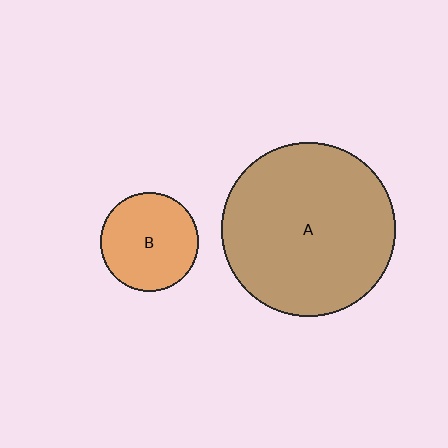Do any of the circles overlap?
No, none of the circles overlap.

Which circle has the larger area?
Circle A (brown).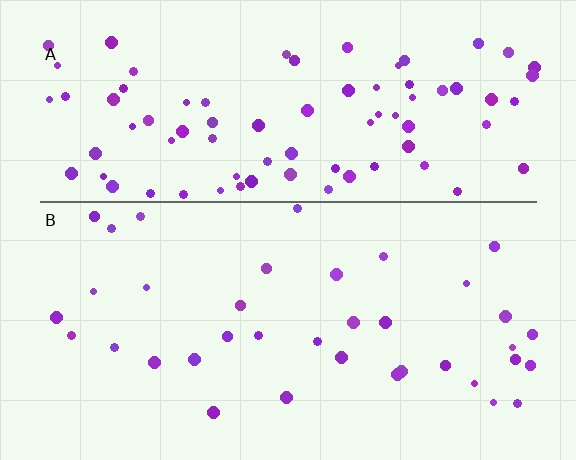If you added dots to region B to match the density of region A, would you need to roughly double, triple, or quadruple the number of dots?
Approximately double.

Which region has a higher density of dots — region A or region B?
A (the top).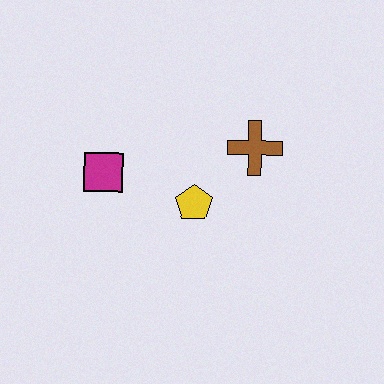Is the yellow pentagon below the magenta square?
Yes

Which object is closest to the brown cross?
The yellow pentagon is closest to the brown cross.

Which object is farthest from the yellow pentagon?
The magenta square is farthest from the yellow pentagon.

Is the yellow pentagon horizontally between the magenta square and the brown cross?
Yes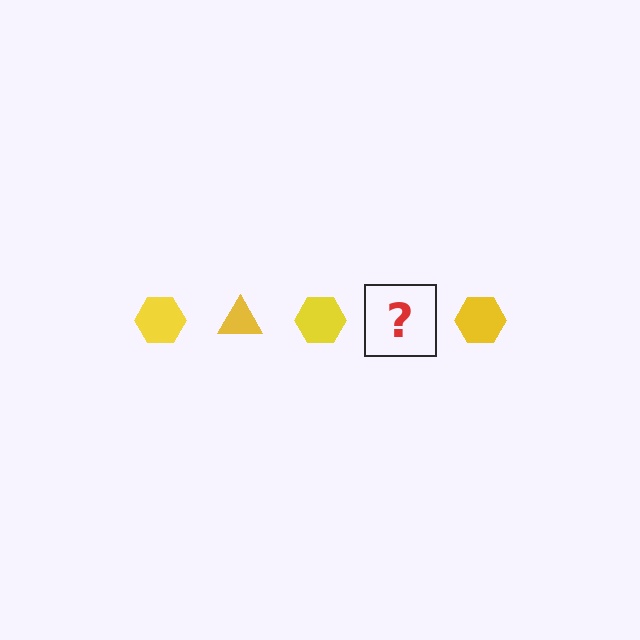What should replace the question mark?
The question mark should be replaced with a yellow triangle.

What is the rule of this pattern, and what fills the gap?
The rule is that the pattern cycles through hexagon, triangle shapes in yellow. The gap should be filled with a yellow triangle.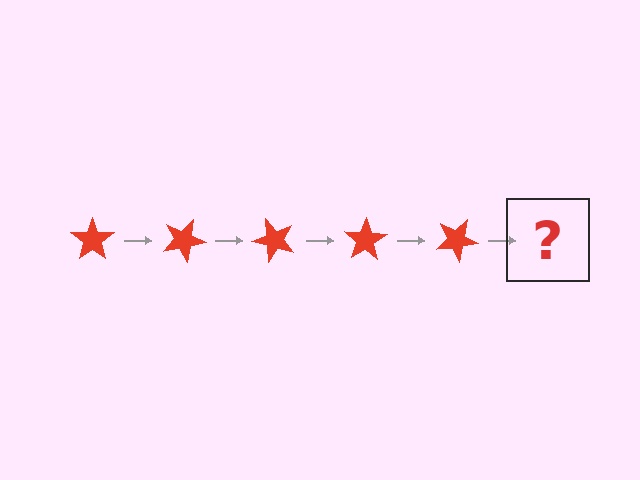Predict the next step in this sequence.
The next step is a red star rotated 125 degrees.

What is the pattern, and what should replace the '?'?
The pattern is that the star rotates 25 degrees each step. The '?' should be a red star rotated 125 degrees.